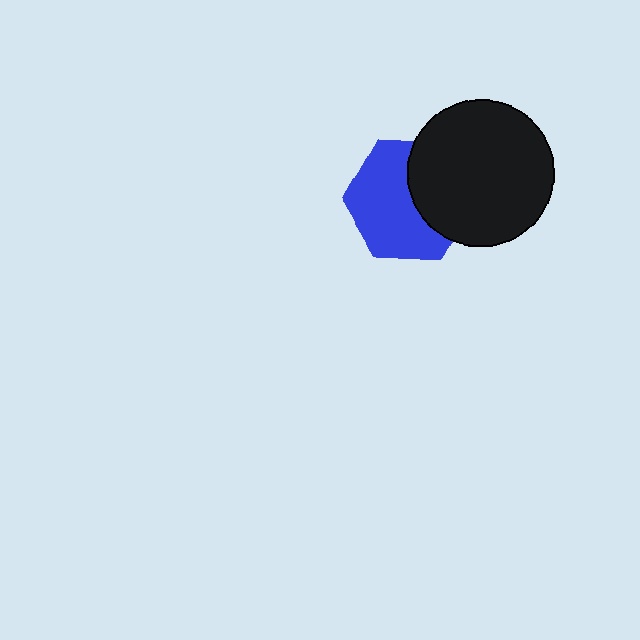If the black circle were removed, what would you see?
You would see the complete blue hexagon.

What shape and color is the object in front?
The object in front is a black circle.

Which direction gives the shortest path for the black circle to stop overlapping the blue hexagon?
Moving right gives the shortest separation.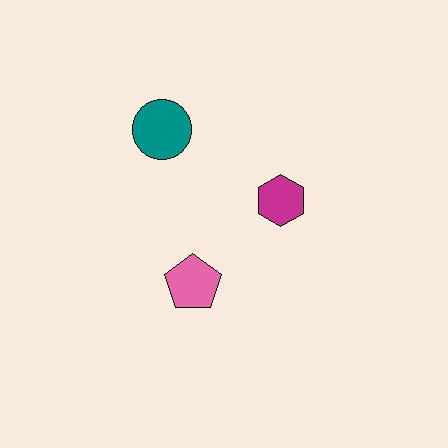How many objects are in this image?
There are 3 objects.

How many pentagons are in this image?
There is 1 pentagon.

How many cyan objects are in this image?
There are no cyan objects.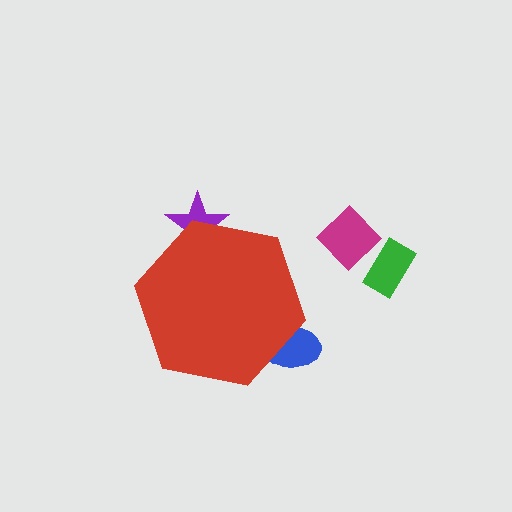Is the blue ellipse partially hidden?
Yes, the blue ellipse is partially hidden behind the red hexagon.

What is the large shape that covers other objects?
A red hexagon.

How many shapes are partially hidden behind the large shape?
2 shapes are partially hidden.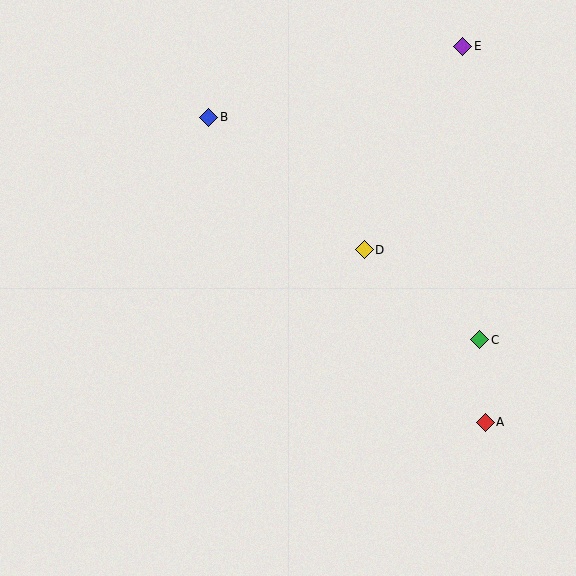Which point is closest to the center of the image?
Point D at (364, 250) is closest to the center.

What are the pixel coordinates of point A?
Point A is at (485, 422).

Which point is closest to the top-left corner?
Point B is closest to the top-left corner.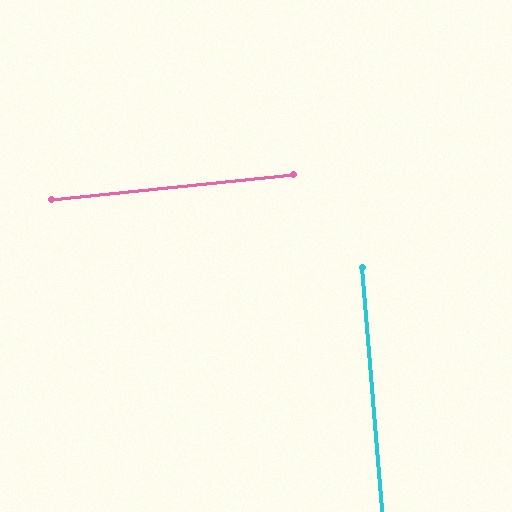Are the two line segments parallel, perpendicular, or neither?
Perpendicular — they meet at approximately 89°.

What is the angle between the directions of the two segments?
Approximately 89 degrees.